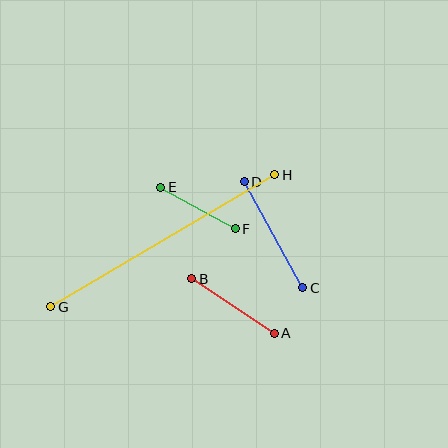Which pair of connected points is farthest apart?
Points G and H are farthest apart.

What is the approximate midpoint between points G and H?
The midpoint is at approximately (163, 241) pixels.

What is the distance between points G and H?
The distance is approximately 260 pixels.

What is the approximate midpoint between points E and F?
The midpoint is at approximately (198, 208) pixels.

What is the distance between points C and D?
The distance is approximately 121 pixels.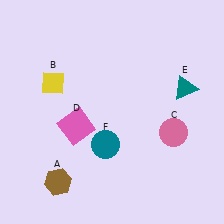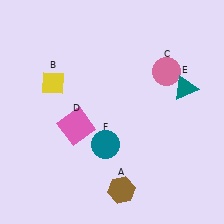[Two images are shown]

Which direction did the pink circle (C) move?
The pink circle (C) moved up.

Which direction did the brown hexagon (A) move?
The brown hexagon (A) moved right.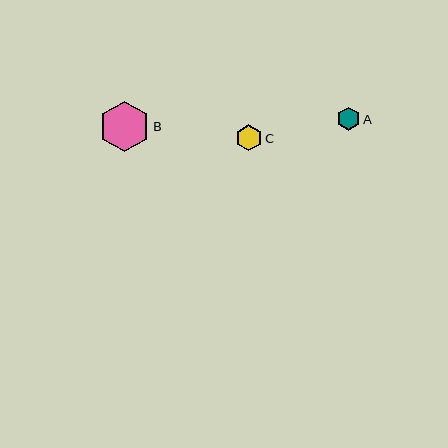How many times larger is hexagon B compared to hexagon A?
Hexagon B is approximately 2.2 times the size of hexagon A.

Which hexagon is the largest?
Hexagon B is the largest with a size of approximately 51 pixels.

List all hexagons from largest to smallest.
From largest to smallest: B, C, A.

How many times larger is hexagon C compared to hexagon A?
Hexagon C is approximately 1.1 times the size of hexagon A.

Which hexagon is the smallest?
Hexagon A is the smallest with a size of approximately 23 pixels.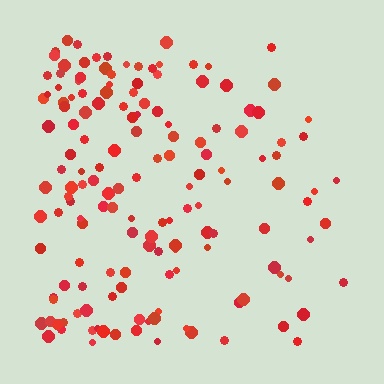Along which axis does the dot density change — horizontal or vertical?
Horizontal.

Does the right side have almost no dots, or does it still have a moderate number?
Still a moderate number, just noticeably fewer than the left.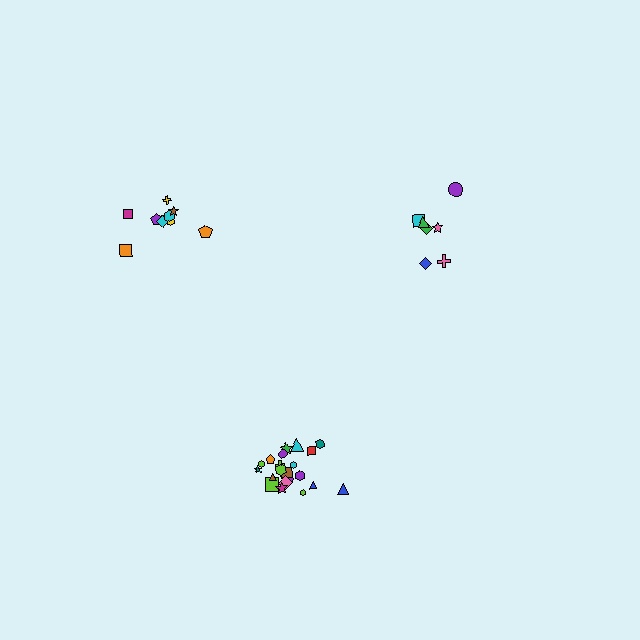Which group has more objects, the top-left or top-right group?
The top-left group.